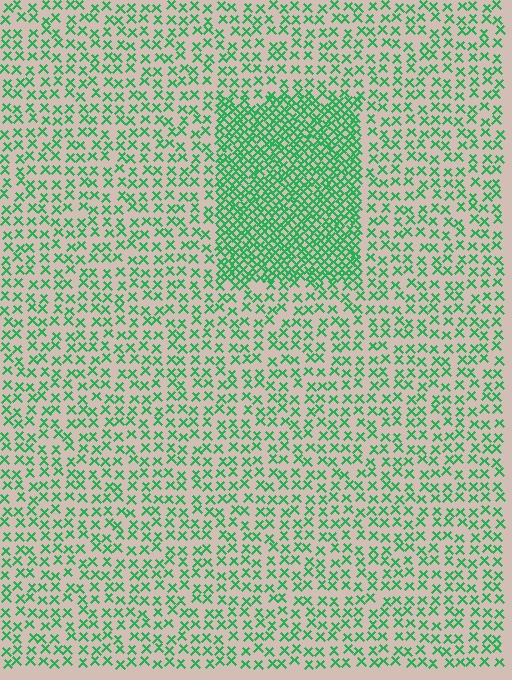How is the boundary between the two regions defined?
The boundary is defined by a change in element density (approximately 2.5x ratio). All elements are the same color, size, and shape.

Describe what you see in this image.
The image contains small green elements arranged at two different densities. A rectangle-shaped region is visible where the elements are more densely packed than the surrounding area.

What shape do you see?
I see a rectangle.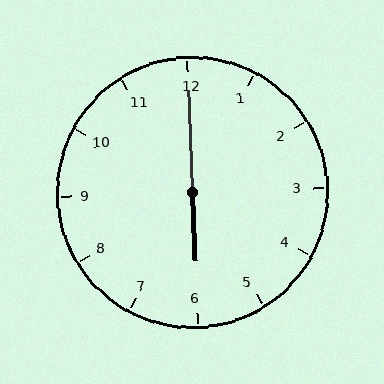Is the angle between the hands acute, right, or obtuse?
It is obtuse.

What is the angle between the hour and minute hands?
Approximately 180 degrees.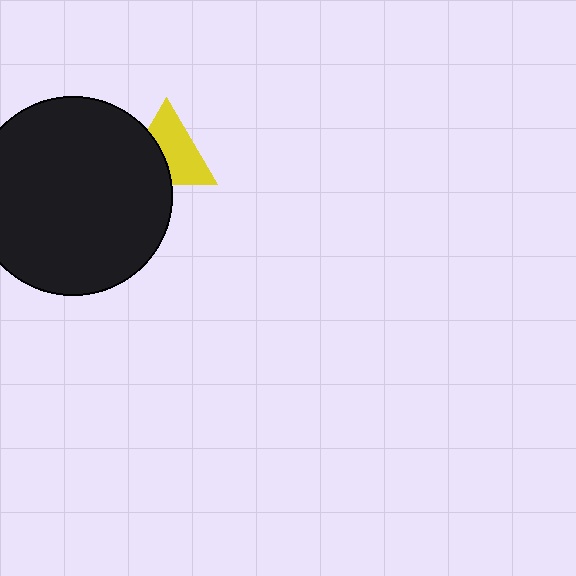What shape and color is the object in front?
The object in front is a black circle.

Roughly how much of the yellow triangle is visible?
About half of it is visible (roughly 61%).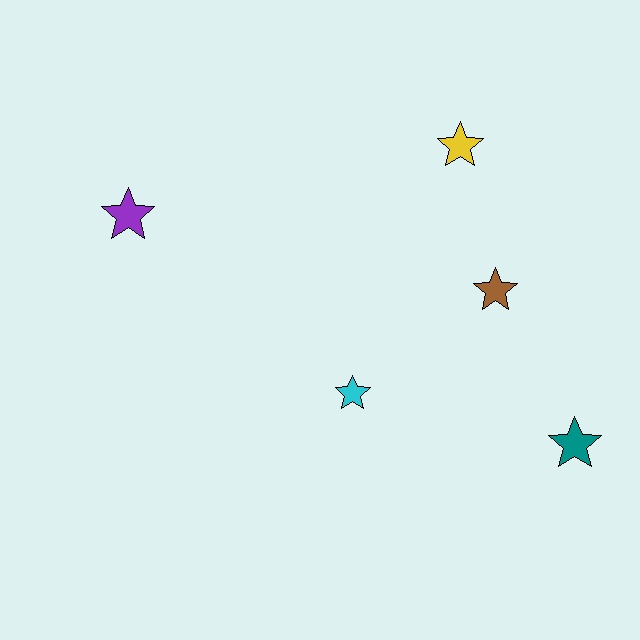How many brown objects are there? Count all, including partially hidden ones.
There is 1 brown object.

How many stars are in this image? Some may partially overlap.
There are 5 stars.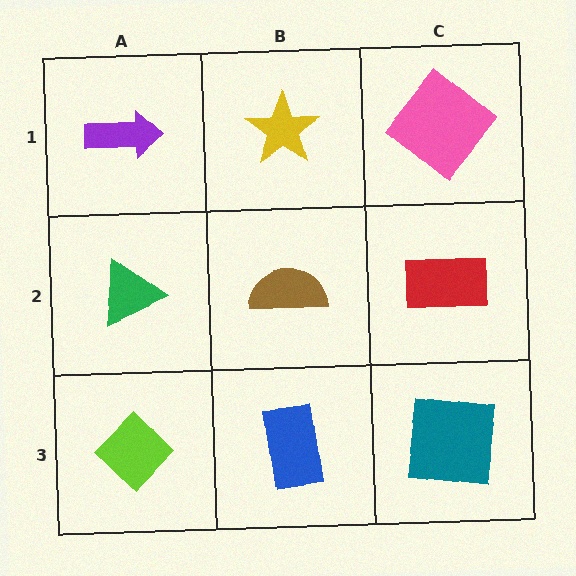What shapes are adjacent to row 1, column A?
A green triangle (row 2, column A), a yellow star (row 1, column B).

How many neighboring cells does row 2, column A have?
3.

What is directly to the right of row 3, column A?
A blue rectangle.